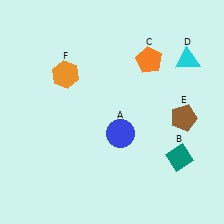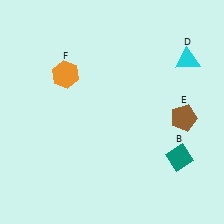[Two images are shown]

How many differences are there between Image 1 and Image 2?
There are 2 differences between the two images.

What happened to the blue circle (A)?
The blue circle (A) was removed in Image 2. It was in the bottom-right area of Image 1.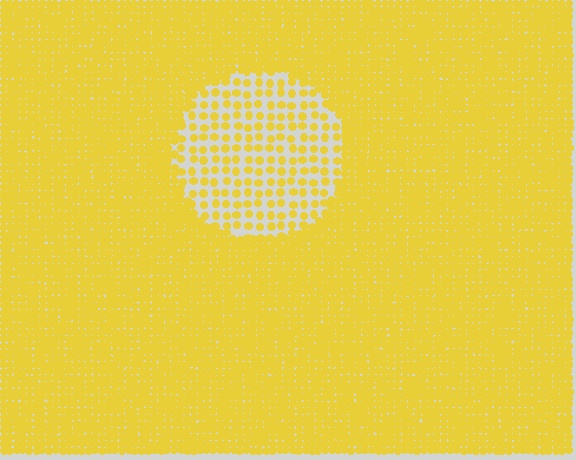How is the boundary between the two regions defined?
The boundary is defined by a change in element density (approximately 2.8x ratio). All elements are the same color, size, and shape.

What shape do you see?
I see a circle.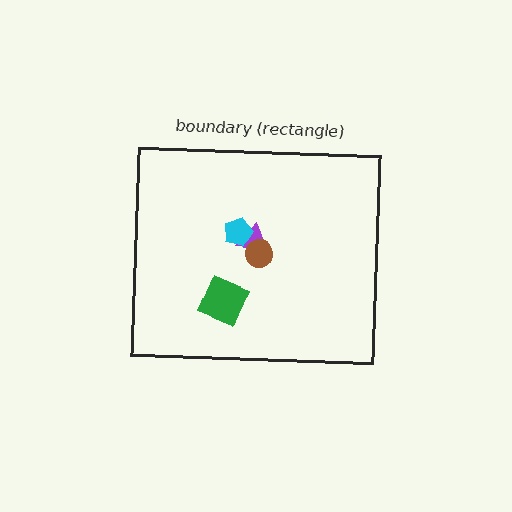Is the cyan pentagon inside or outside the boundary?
Inside.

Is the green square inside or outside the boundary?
Inside.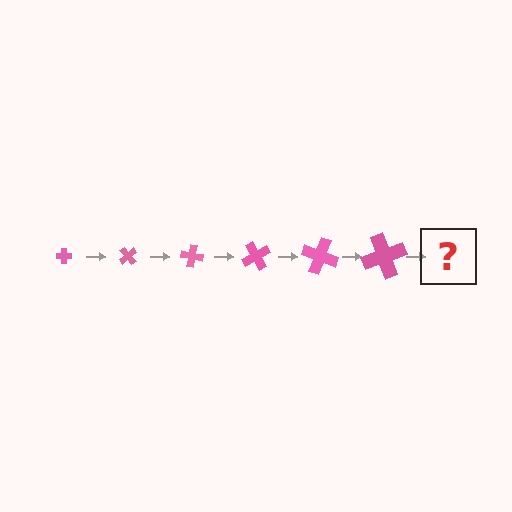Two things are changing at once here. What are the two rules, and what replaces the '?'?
The two rules are that the cross grows larger each step and it rotates 50 degrees each step. The '?' should be a cross, larger than the previous one and rotated 300 degrees from the start.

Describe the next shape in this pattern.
It should be a cross, larger than the previous one and rotated 300 degrees from the start.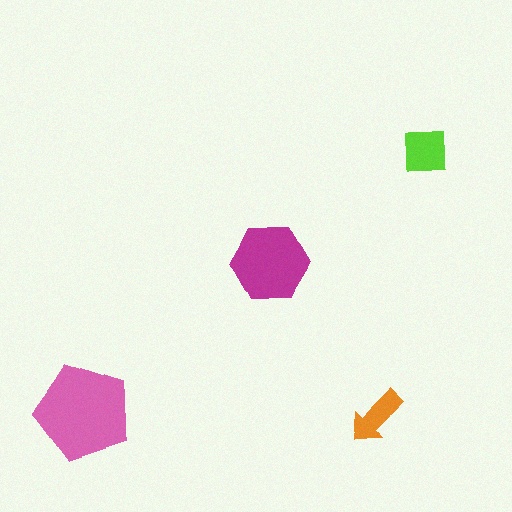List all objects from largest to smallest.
The pink pentagon, the magenta hexagon, the lime square, the orange arrow.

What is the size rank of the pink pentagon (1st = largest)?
1st.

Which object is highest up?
The lime square is topmost.